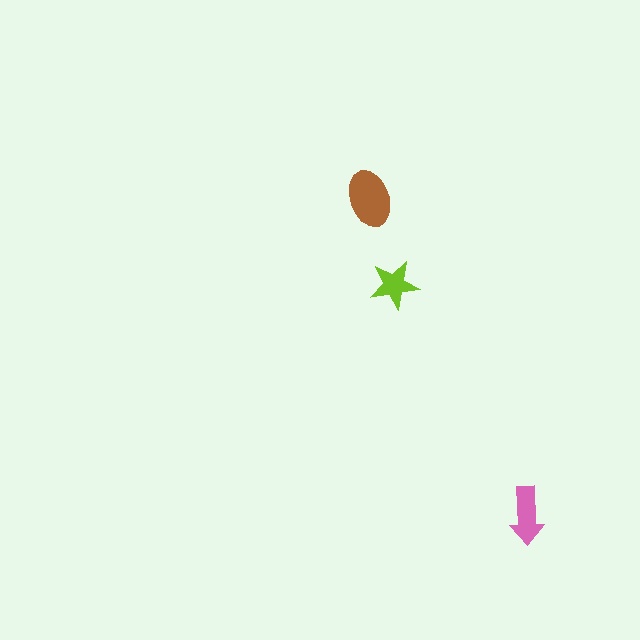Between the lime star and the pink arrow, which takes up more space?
The pink arrow.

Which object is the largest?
The brown ellipse.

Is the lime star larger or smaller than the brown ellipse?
Smaller.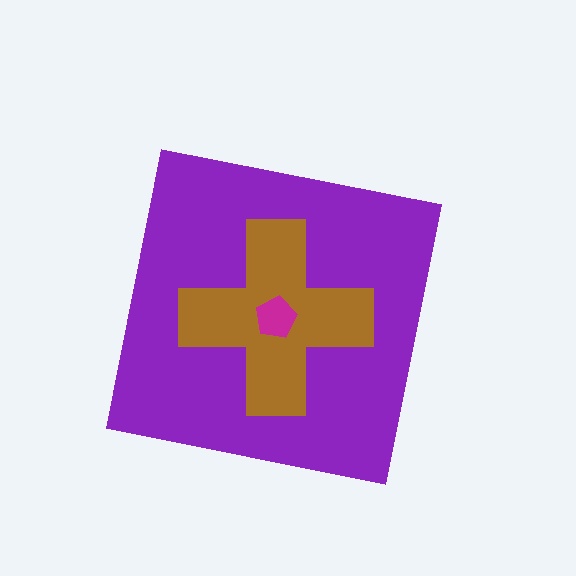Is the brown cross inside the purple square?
Yes.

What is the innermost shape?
The magenta pentagon.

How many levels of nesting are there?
3.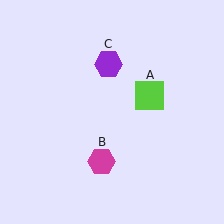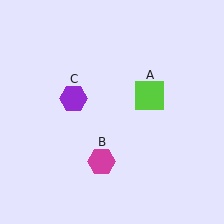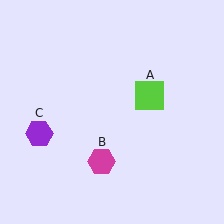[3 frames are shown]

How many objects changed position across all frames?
1 object changed position: purple hexagon (object C).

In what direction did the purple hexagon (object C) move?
The purple hexagon (object C) moved down and to the left.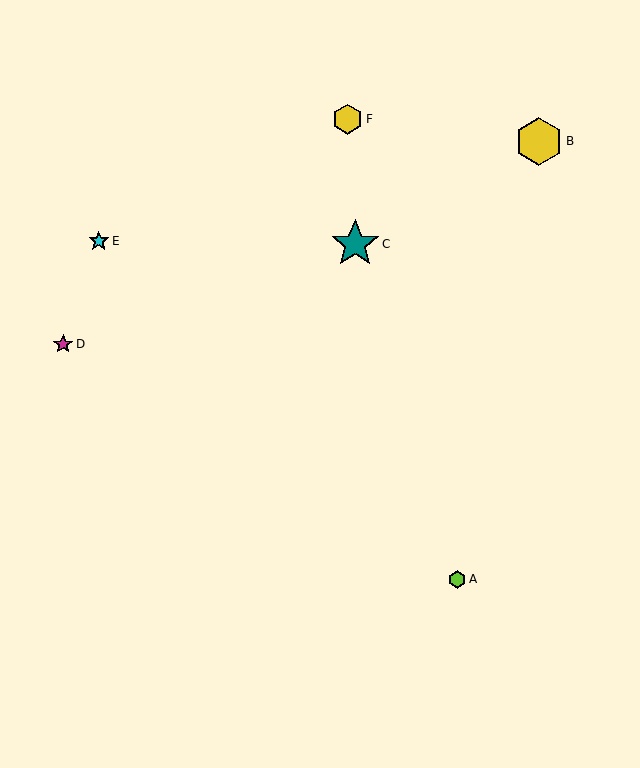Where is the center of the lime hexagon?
The center of the lime hexagon is at (457, 579).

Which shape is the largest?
The teal star (labeled C) is the largest.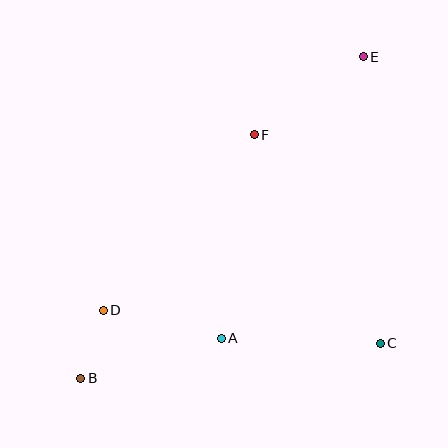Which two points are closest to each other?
Points B and D are closest to each other.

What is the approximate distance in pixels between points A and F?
The distance between A and F is approximately 206 pixels.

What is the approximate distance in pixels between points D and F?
The distance between D and F is approximately 231 pixels.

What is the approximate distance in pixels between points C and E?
The distance between C and E is approximately 287 pixels.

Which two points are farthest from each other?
Points B and E are farthest from each other.